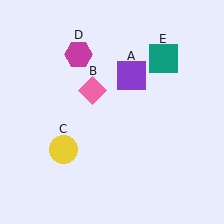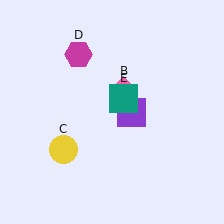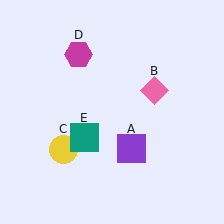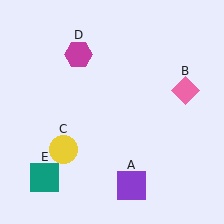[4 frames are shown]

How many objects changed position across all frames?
3 objects changed position: purple square (object A), pink diamond (object B), teal square (object E).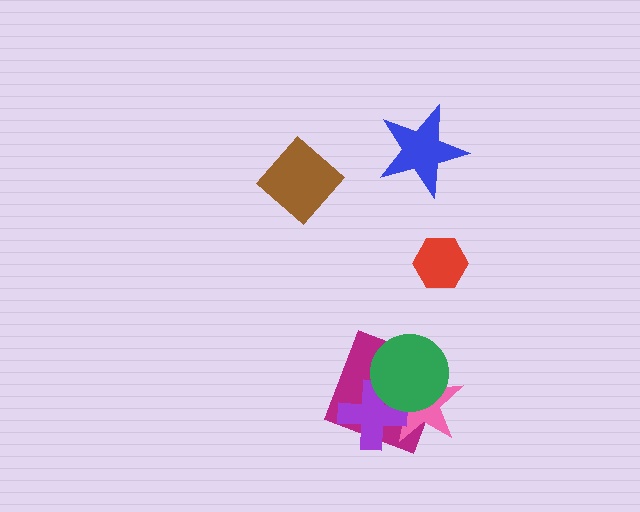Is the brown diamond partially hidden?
No, no other shape covers it.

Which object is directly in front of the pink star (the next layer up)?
The purple cross is directly in front of the pink star.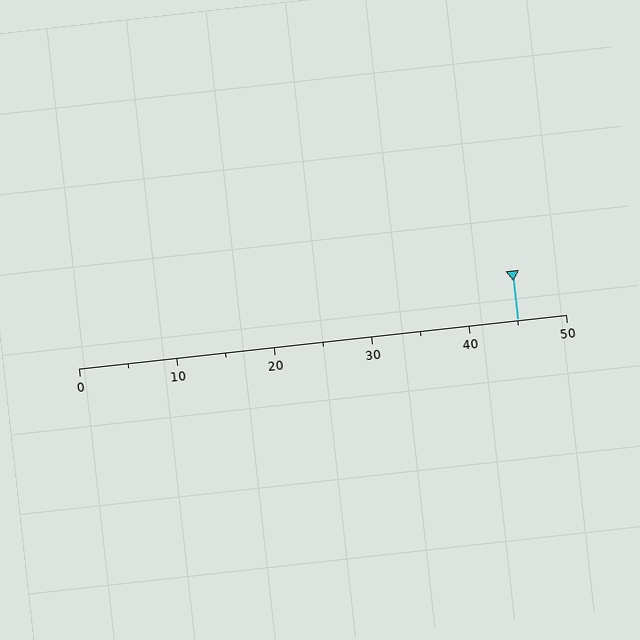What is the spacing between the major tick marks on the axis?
The major ticks are spaced 10 apart.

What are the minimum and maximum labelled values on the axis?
The axis runs from 0 to 50.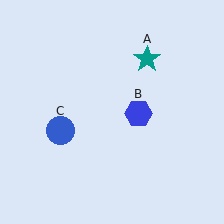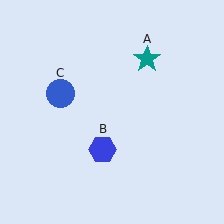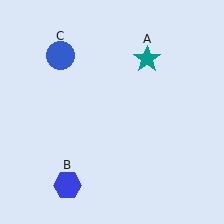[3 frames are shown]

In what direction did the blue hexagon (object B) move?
The blue hexagon (object B) moved down and to the left.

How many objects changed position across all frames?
2 objects changed position: blue hexagon (object B), blue circle (object C).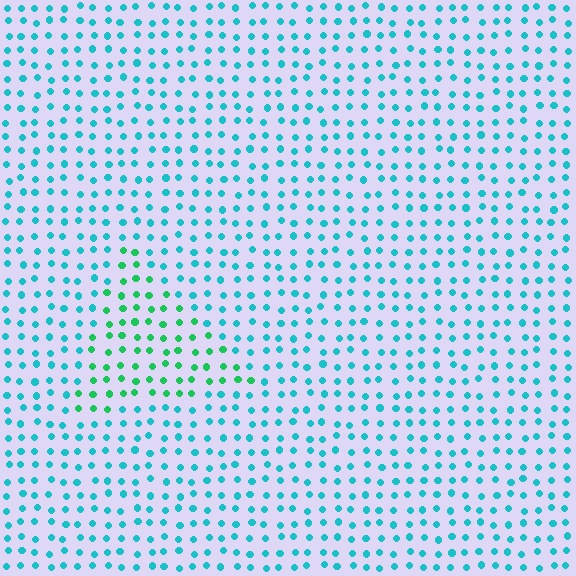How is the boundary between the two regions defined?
The boundary is defined purely by a slight shift in hue (about 40 degrees). Spacing, size, and orientation are identical on both sides.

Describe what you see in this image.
The image is filled with small cyan elements in a uniform arrangement. A triangle-shaped region is visible where the elements are tinted to a slightly different hue, forming a subtle color boundary.